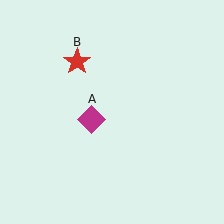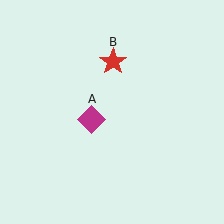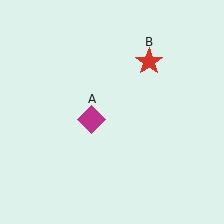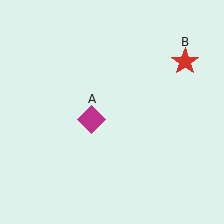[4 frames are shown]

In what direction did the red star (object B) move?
The red star (object B) moved right.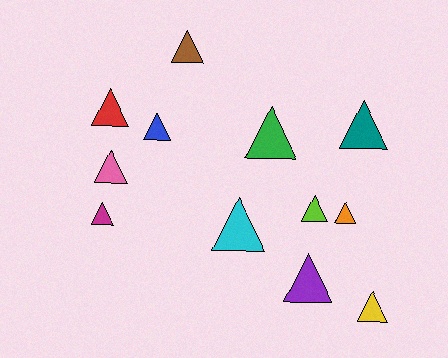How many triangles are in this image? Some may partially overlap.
There are 12 triangles.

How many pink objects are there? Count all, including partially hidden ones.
There is 1 pink object.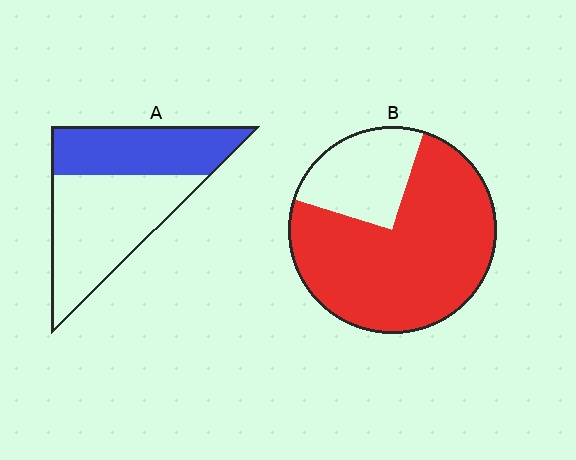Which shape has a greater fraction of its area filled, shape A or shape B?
Shape B.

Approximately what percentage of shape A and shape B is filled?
A is approximately 40% and B is approximately 75%.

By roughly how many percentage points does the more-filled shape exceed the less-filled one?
By roughly 35 percentage points (B over A).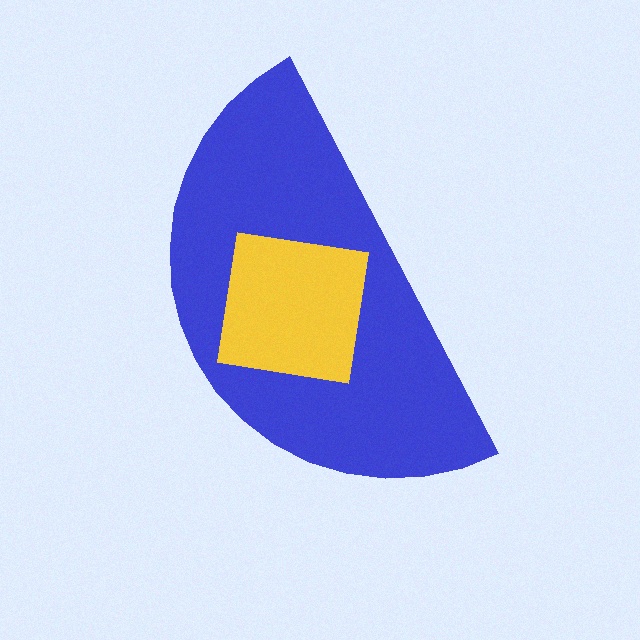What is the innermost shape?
The yellow square.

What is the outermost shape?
The blue semicircle.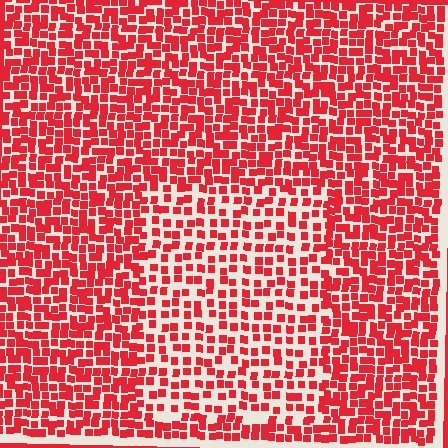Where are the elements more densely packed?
The elements are more densely packed outside the rectangle boundary.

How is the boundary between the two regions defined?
The boundary is defined by a change in element density (approximately 1.7x ratio). All elements are the same color, size, and shape.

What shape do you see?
I see a rectangle.